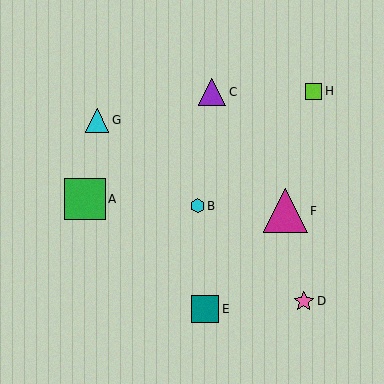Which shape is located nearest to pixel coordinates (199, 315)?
The teal square (labeled E) at (205, 309) is nearest to that location.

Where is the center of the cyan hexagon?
The center of the cyan hexagon is at (197, 206).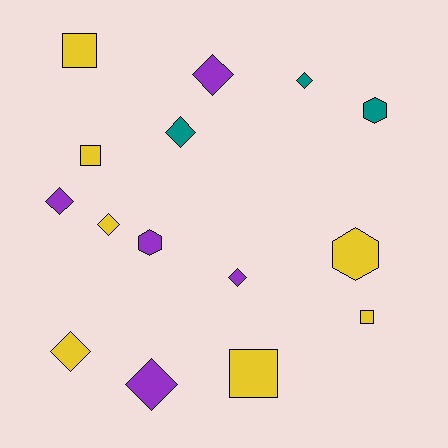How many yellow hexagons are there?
There is 1 yellow hexagon.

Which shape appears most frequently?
Diamond, with 8 objects.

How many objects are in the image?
There are 15 objects.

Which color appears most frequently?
Yellow, with 7 objects.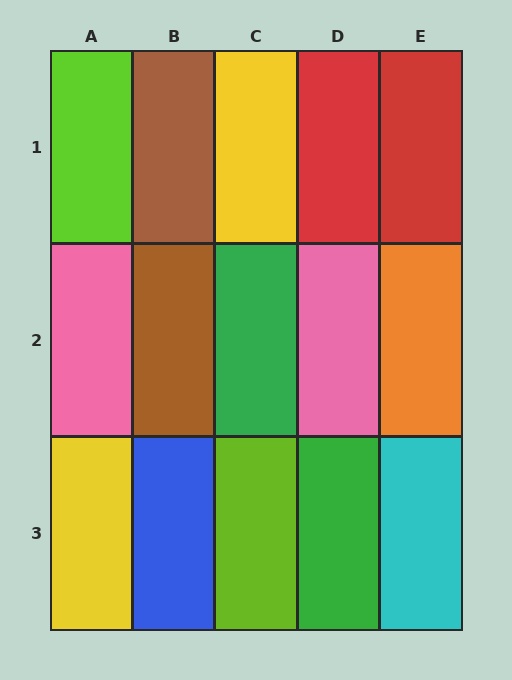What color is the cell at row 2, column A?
Pink.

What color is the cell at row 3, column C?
Lime.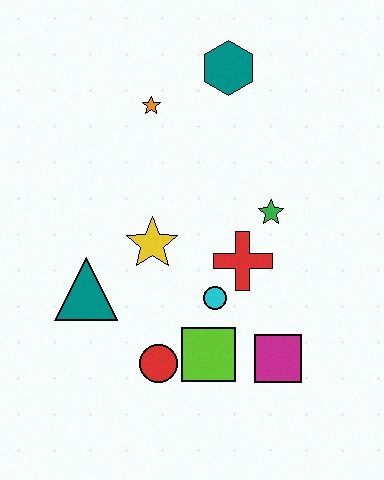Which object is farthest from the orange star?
The magenta square is farthest from the orange star.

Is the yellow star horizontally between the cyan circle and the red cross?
No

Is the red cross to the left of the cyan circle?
No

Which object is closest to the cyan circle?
The red cross is closest to the cyan circle.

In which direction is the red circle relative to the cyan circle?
The red circle is below the cyan circle.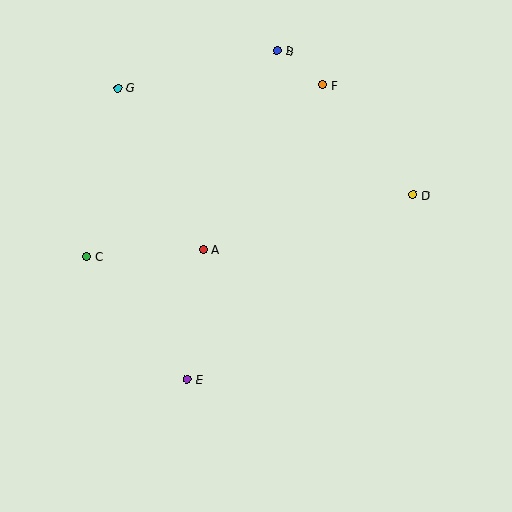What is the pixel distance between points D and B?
The distance between D and B is 198 pixels.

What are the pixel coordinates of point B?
Point B is at (277, 50).